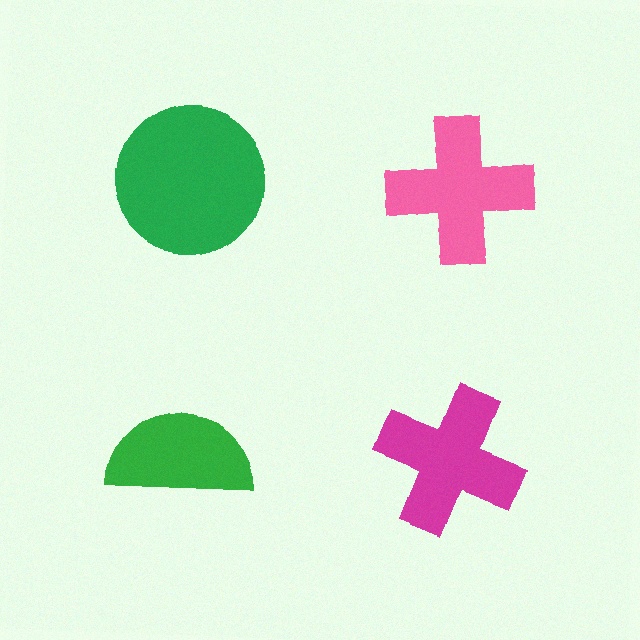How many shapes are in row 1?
2 shapes.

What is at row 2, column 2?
A magenta cross.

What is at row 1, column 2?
A pink cross.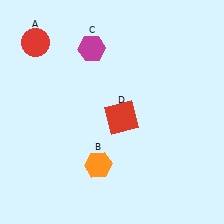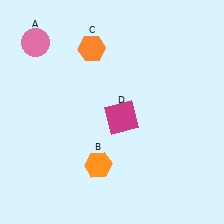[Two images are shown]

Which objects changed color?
A changed from red to pink. C changed from magenta to orange. D changed from red to magenta.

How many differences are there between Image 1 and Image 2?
There are 3 differences between the two images.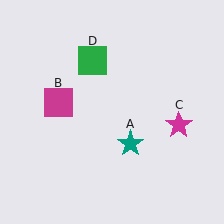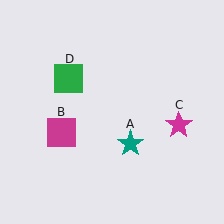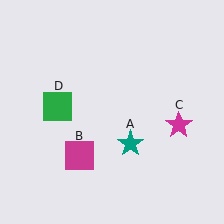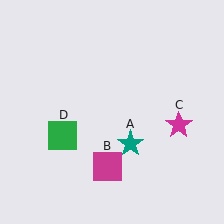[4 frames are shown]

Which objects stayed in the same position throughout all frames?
Teal star (object A) and magenta star (object C) remained stationary.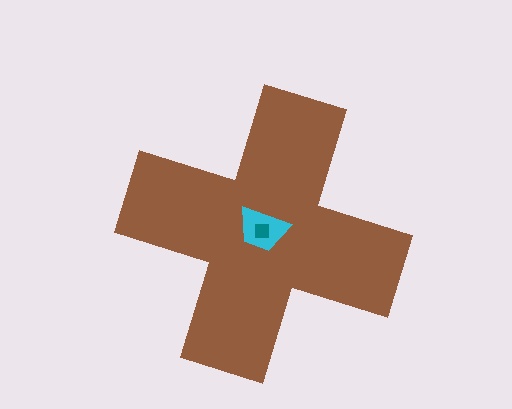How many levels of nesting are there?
3.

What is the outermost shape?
The brown cross.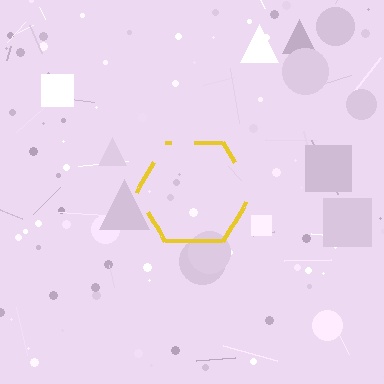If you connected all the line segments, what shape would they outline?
They would outline a hexagon.